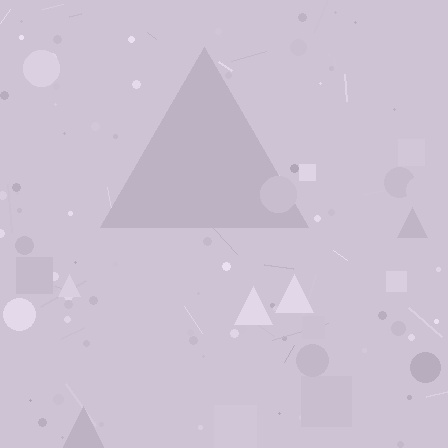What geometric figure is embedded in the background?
A triangle is embedded in the background.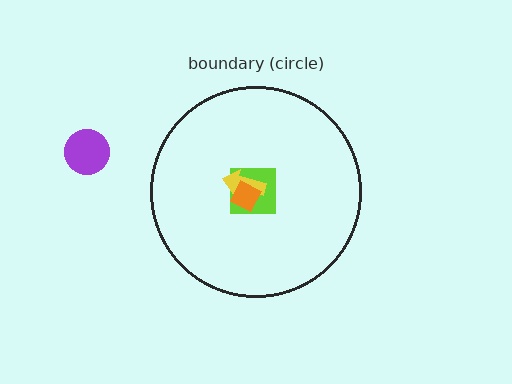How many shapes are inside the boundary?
3 inside, 1 outside.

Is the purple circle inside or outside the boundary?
Outside.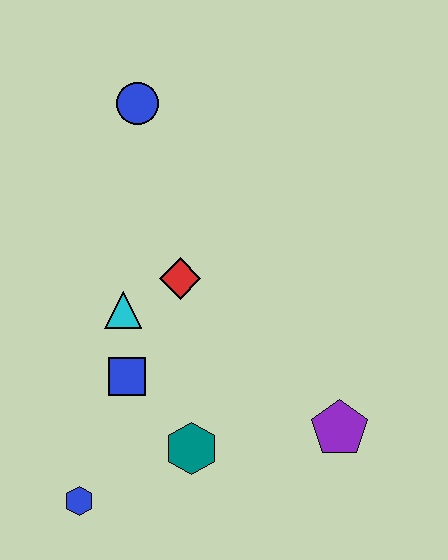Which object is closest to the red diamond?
The cyan triangle is closest to the red diamond.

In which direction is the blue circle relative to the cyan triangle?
The blue circle is above the cyan triangle.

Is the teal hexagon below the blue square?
Yes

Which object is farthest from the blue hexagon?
The blue circle is farthest from the blue hexagon.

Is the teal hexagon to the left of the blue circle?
No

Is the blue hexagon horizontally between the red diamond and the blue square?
No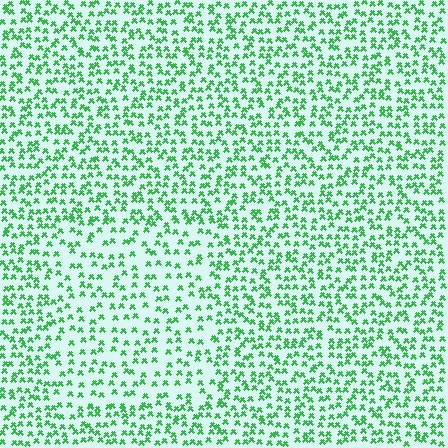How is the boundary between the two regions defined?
The boundary is defined by a change in element density (approximately 1.6x ratio). All elements are the same color, size, and shape.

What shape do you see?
I see a rectangle.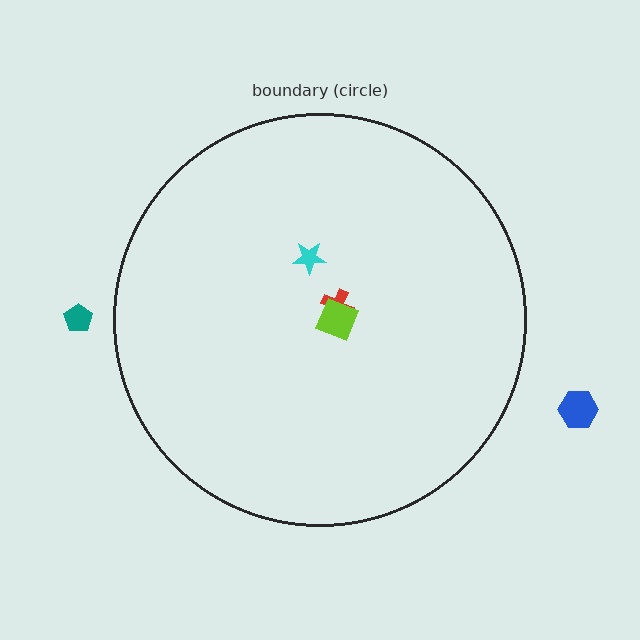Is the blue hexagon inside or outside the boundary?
Outside.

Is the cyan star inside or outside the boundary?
Inside.